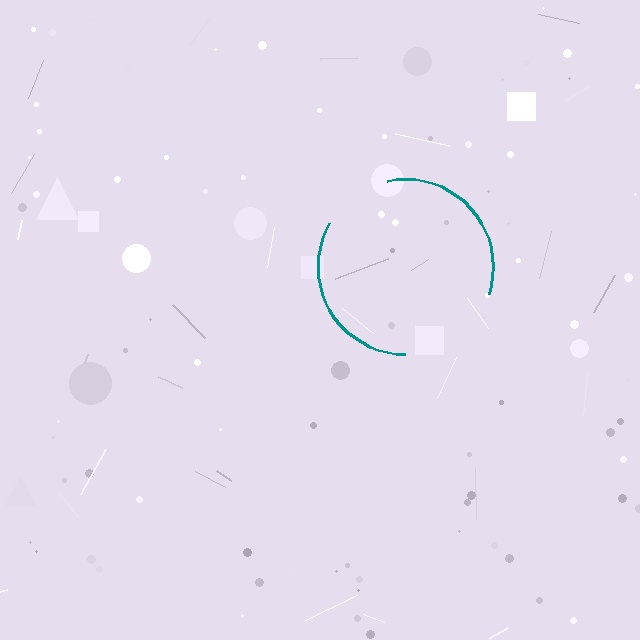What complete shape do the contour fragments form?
The contour fragments form a circle.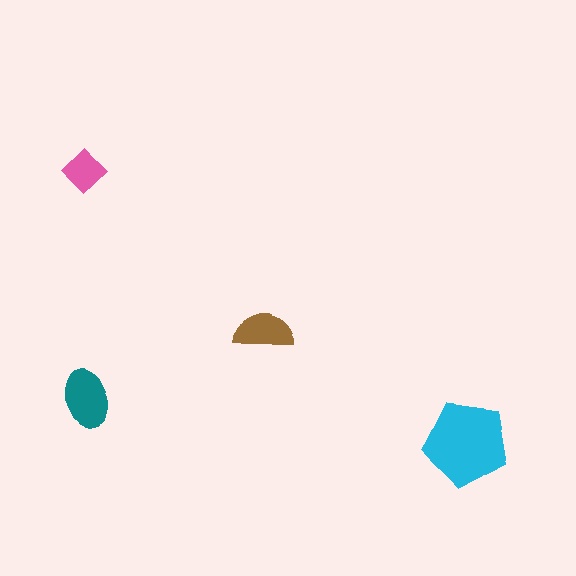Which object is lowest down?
The cyan pentagon is bottommost.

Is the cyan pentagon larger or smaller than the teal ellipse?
Larger.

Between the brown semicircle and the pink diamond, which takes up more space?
The brown semicircle.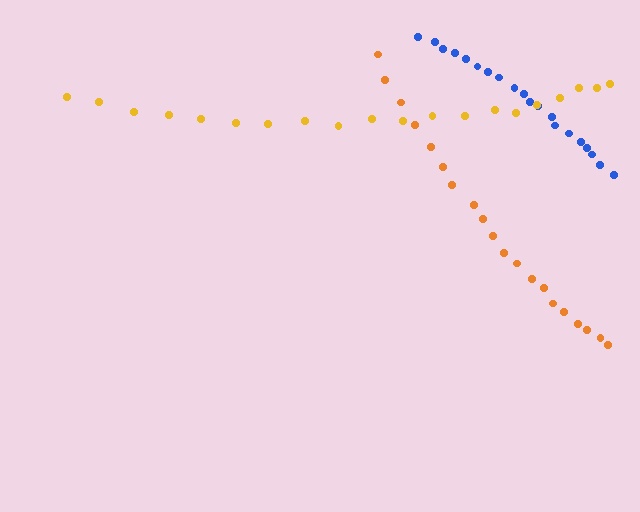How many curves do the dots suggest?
There are 3 distinct paths.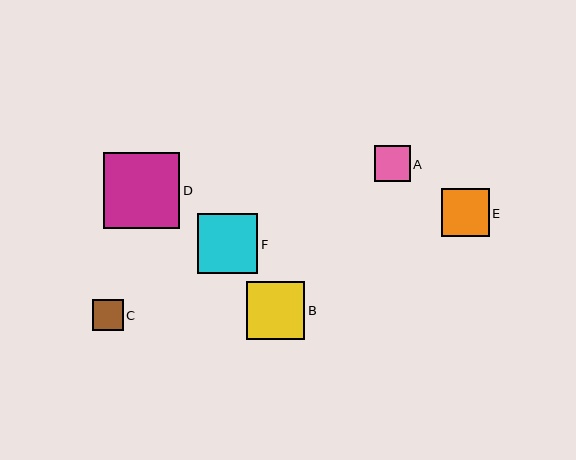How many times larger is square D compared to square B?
Square D is approximately 1.3 times the size of square B.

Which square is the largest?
Square D is the largest with a size of approximately 76 pixels.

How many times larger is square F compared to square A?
Square F is approximately 1.7 times the size of square A.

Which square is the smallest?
Square C is the smallest with a size of approximately 31 pixels.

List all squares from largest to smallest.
From largest to smallest: D, F, B, E, A, C.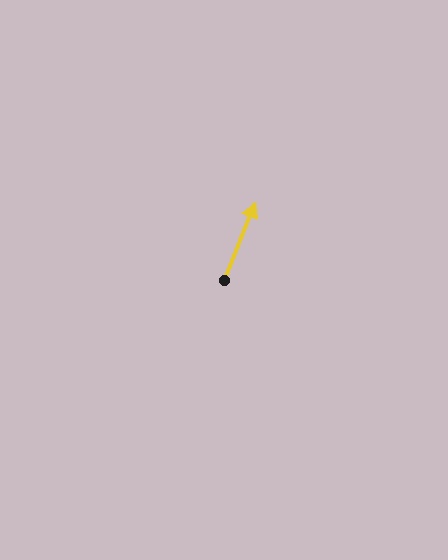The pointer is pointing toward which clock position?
Roughly 1 o'clock.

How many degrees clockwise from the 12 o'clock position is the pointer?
Approximately 22 degrees.